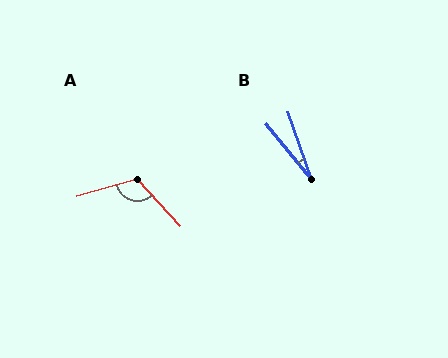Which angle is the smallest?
B, at approximately 20 degrees.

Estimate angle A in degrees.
Approximately 116 degrees.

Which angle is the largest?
A, at approximately 116 degrees.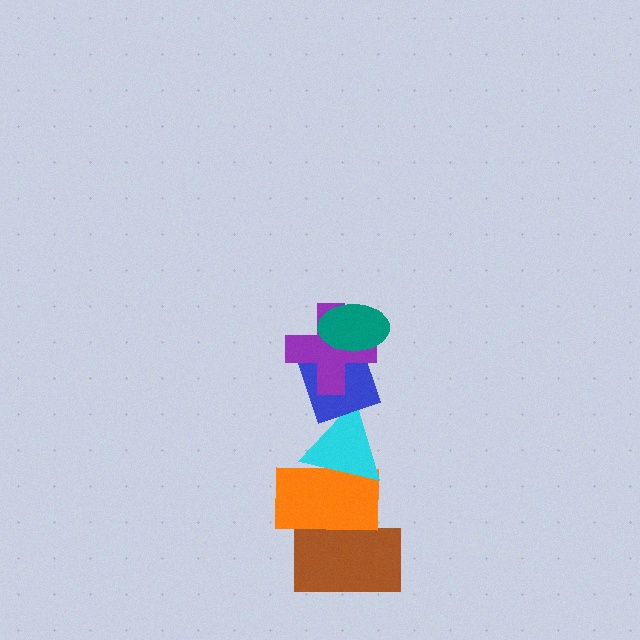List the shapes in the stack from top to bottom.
From top to bottom: the teal ellipse, the purple cross, the blue diamond, the cyan triangle, the orange rectangle, the brown rectangle.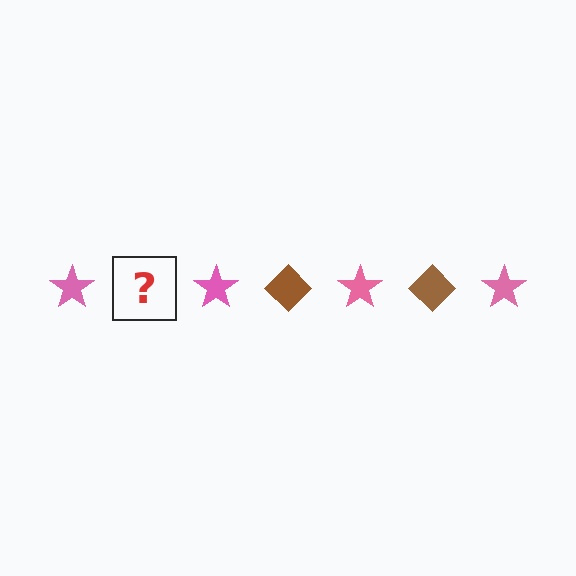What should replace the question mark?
The question mark should be replaced with a brown diamond.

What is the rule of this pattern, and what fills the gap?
The rule is that the pattern alternates between pink star and brown diamond. The gap should be filled with a brown diamond.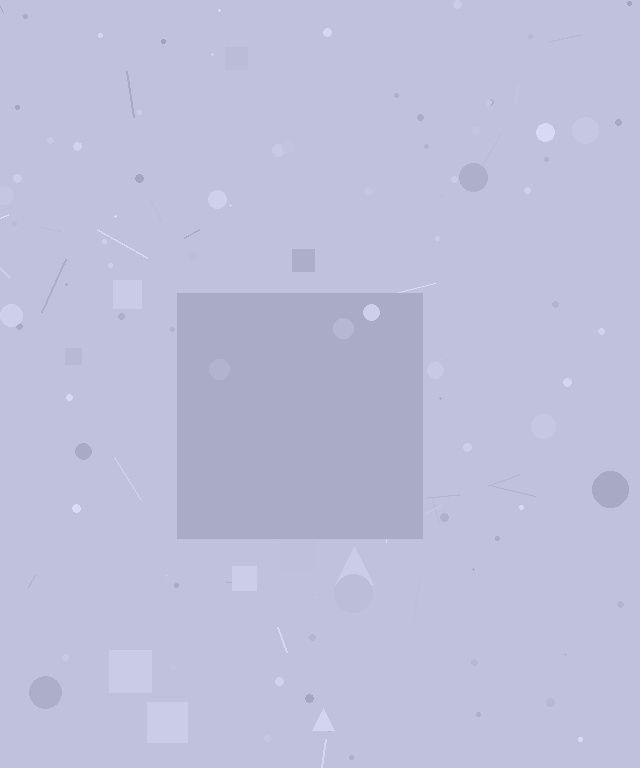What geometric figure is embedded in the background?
A square is embedded in the background.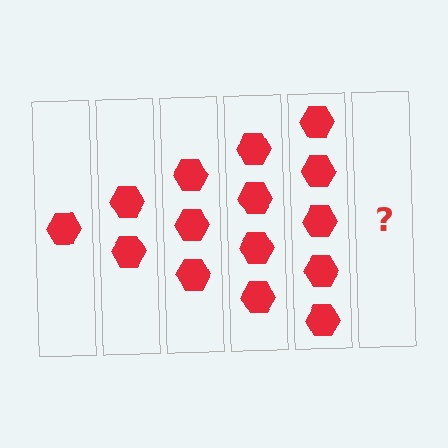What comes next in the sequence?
The next element should be 6 hexagons.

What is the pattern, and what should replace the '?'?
The pattern is that each step adds one more hexagon. The '?' should be 6 hexagons.